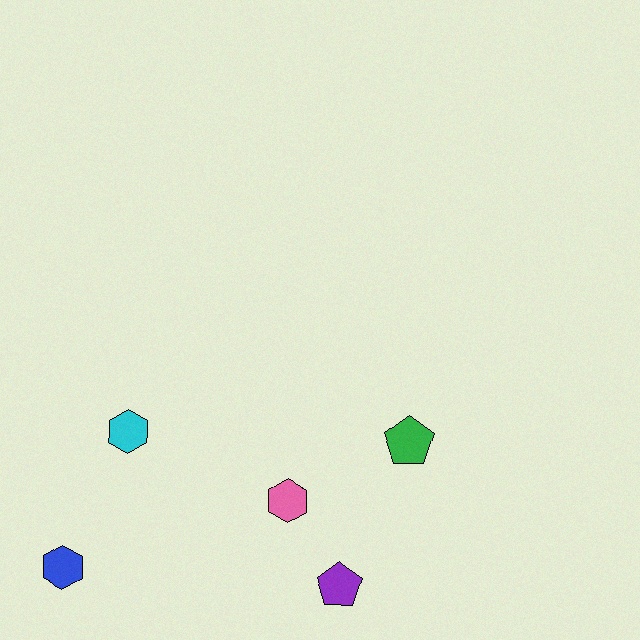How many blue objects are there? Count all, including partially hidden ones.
There is 1 blue object.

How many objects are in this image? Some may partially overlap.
There are 5 objects.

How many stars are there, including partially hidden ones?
There are no stars.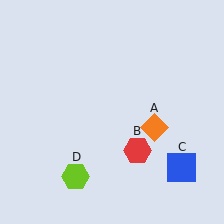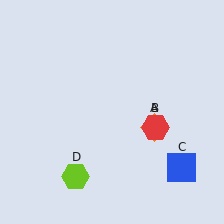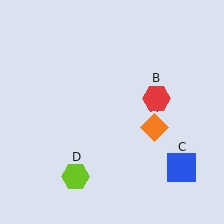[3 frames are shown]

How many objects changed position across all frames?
1 object changed position: red hexagon (object B).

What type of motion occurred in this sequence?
The red hexagon (object B) rotated counterclockwise around the center of the scene.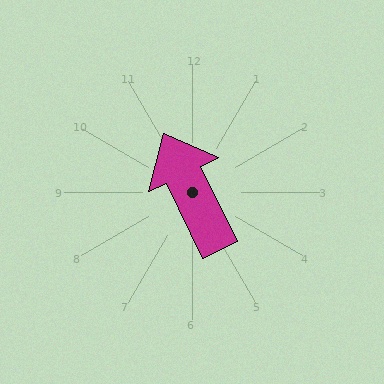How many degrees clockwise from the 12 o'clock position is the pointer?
Approximately 334 degrees.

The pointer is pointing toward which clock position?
Roughly 11 o'clock.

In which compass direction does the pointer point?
Northwest.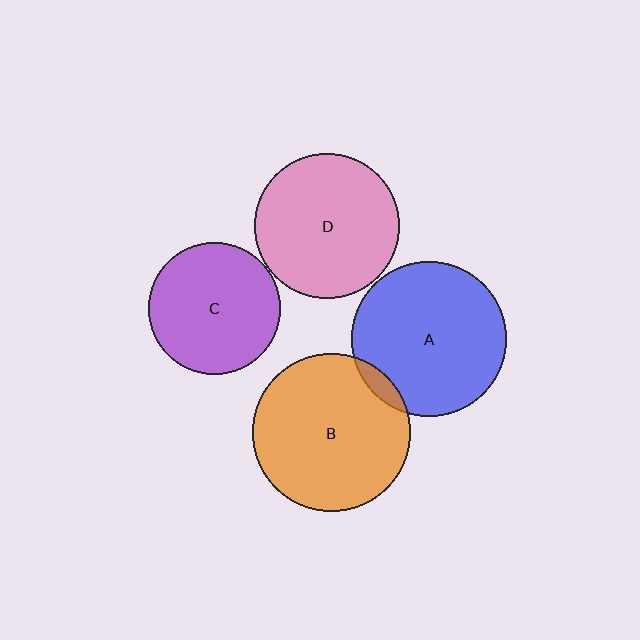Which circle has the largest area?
Circle B (orange).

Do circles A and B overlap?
Yes.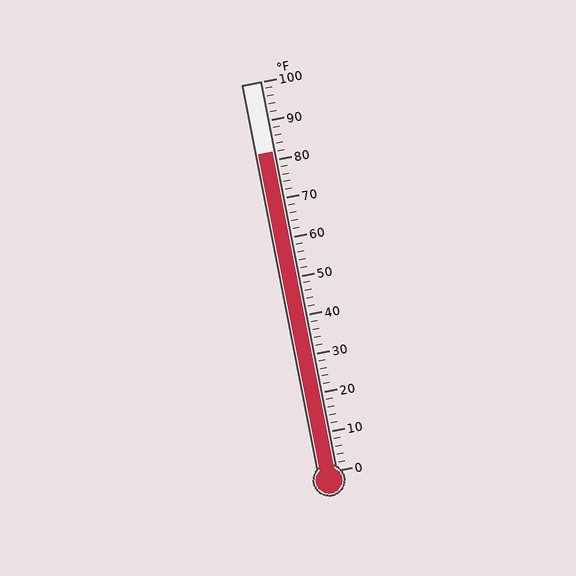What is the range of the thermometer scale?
The thermometer scale ranges from 0°F to 100°F.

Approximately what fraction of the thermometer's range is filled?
The thermometer is filled to approximately 80% of its range.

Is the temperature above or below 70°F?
The temperature is above 70°F.